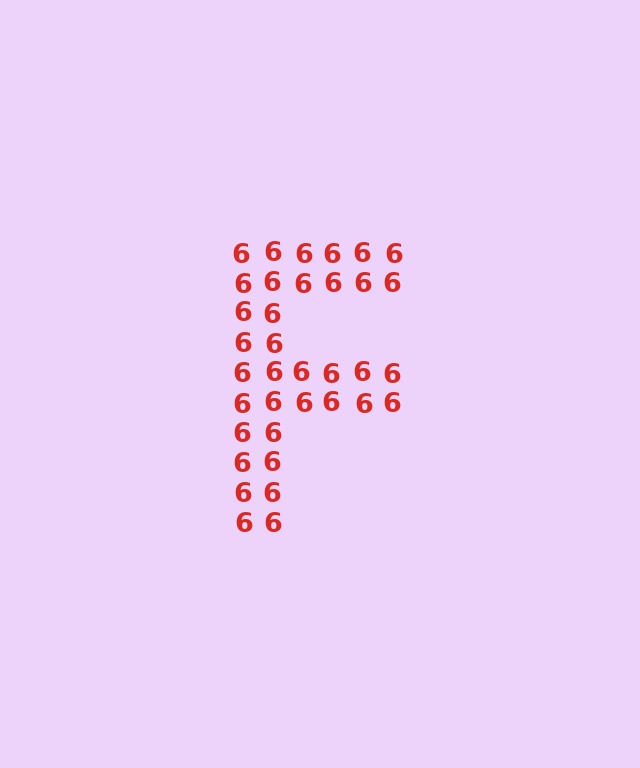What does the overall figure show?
The overall figure shows the letter F.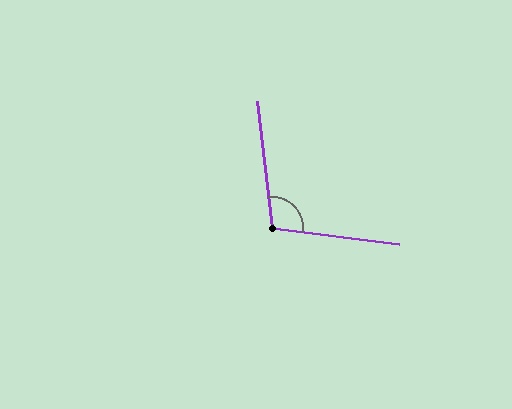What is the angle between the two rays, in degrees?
Approximately 104 degrees.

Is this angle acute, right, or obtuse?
It is obtuse.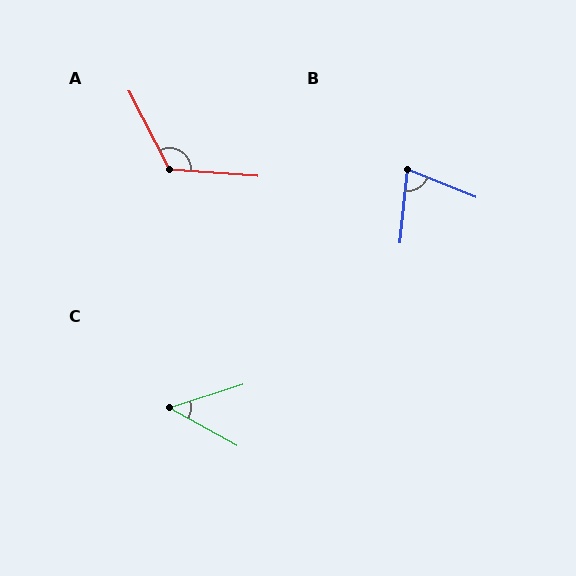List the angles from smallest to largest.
C (47°), B (74°), A (122°).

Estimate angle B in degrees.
Approximately 74 degrees.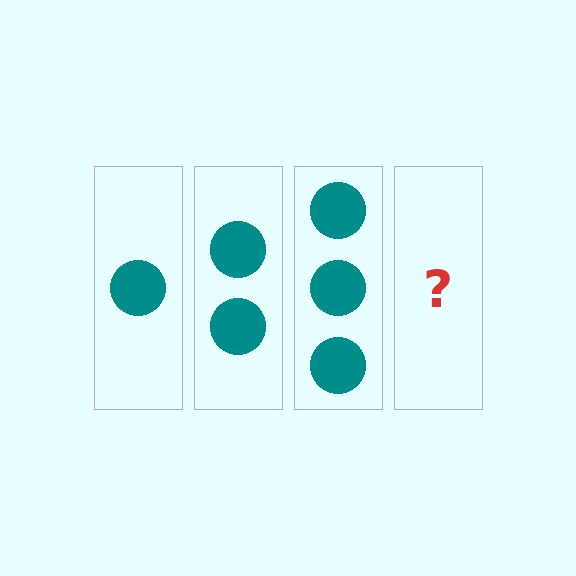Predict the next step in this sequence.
The next step is 4 circles.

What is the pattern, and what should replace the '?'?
The pattern is that each step adds one more circle. The '?' should be 4 circles.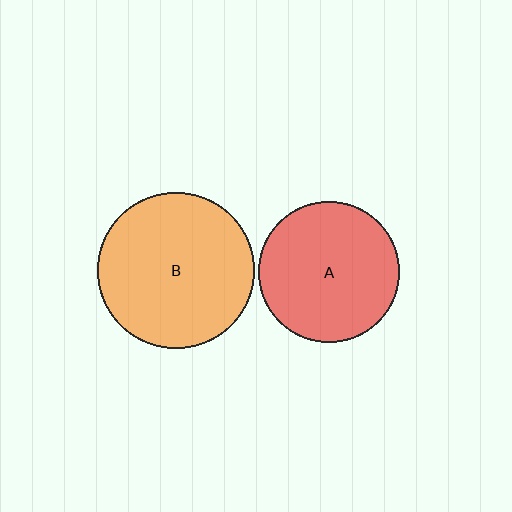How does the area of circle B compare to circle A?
Approximately 1.2 times.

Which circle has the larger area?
Circle B (orange).